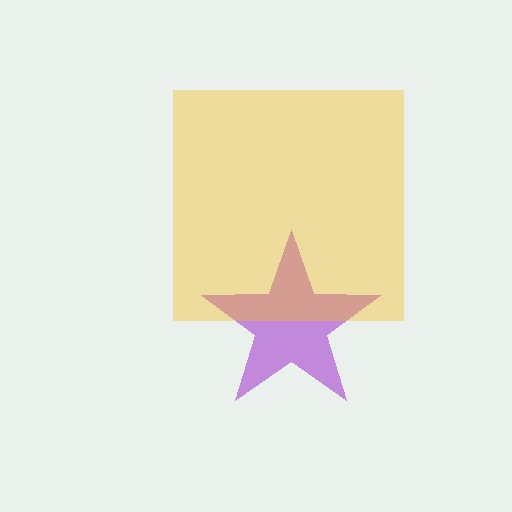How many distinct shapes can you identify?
There are 2 distinct shapes: a purple star, a yellow square.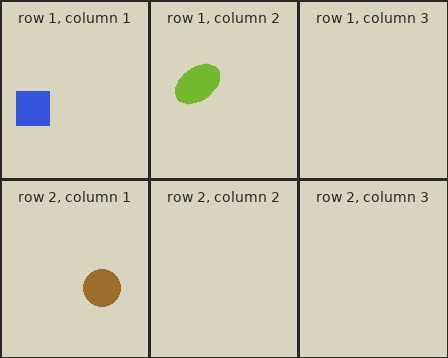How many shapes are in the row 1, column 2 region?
1.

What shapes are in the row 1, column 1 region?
The blue square.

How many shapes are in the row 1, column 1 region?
1.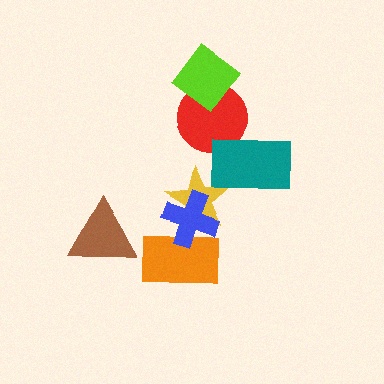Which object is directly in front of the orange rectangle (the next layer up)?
The yellow star is directly in front of the orange rectangle.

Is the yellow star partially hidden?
Yes, it is partially covered by another shape.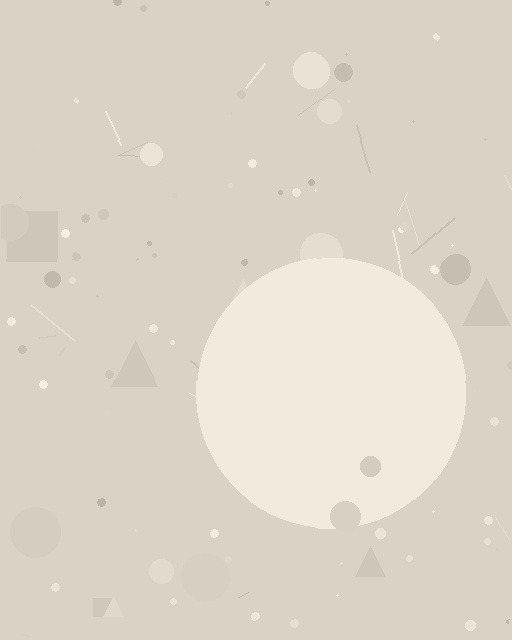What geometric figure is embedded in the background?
A circle is embedded in the background.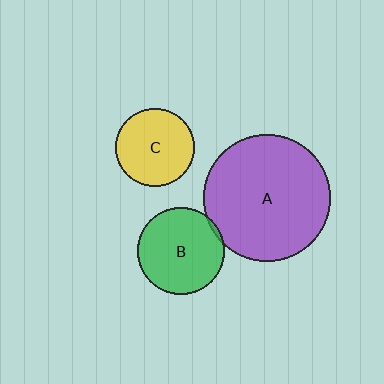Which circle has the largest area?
Circle A (purple).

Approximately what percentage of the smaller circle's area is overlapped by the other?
Approximately 5%.